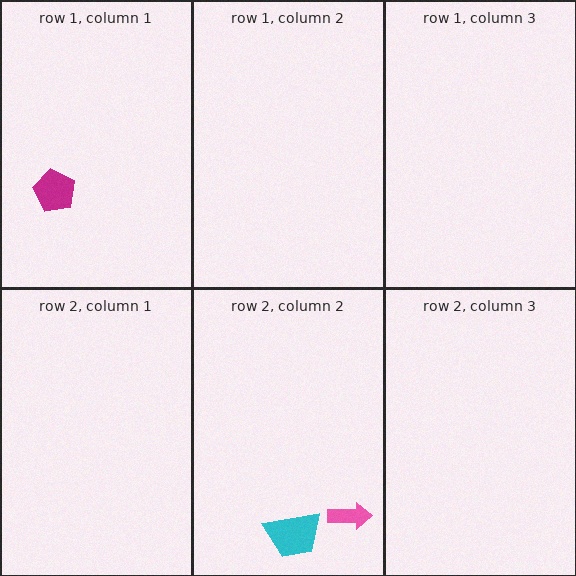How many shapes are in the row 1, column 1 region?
1.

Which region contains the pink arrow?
The row 2, column 2 region.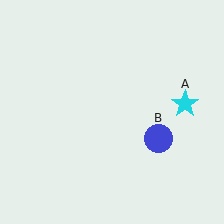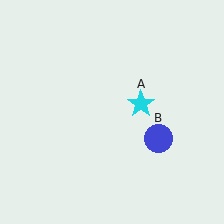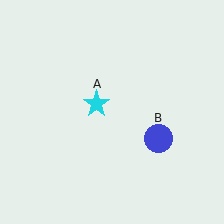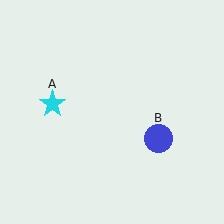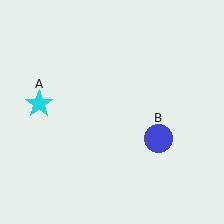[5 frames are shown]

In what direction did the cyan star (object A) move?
The cyan star (object A) moved left.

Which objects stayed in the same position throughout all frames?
Blue circle (object B) remained stationary.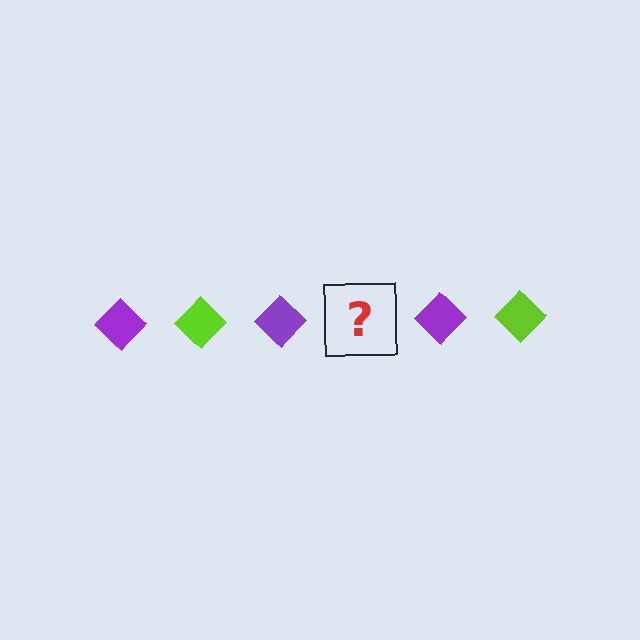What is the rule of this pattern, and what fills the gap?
The rule is that the pattern cycles through purple, lime diamonds. The gap should be filled with a lime diamond.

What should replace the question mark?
The question mark should be replaced with a lime diamond.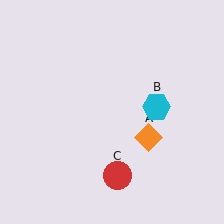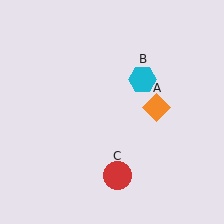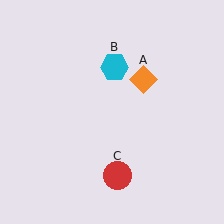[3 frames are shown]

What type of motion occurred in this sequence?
The orange diamond (object A), cyan hexagon (object B) rotated counterclockwise around the center of the scene.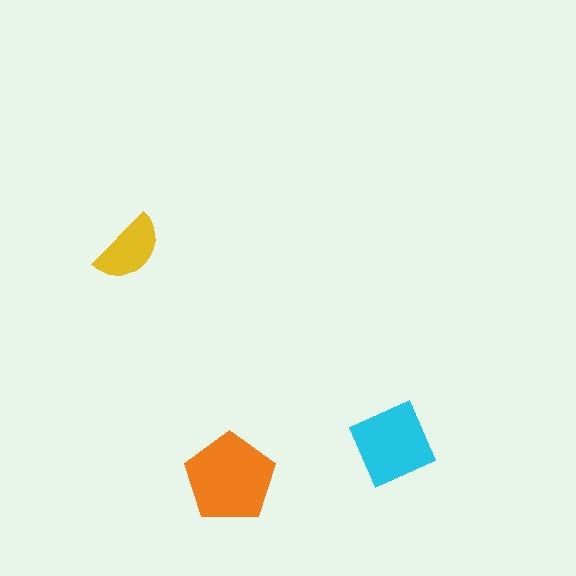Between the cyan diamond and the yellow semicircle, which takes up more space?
The cyan diamond.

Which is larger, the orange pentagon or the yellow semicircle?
The orange pentagon.